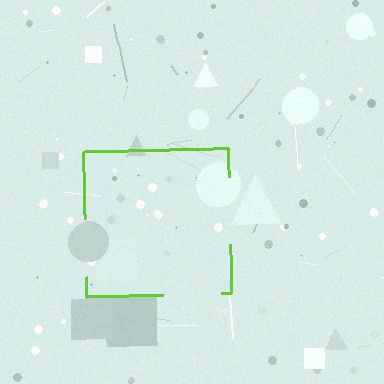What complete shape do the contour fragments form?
The contour fragments form a square.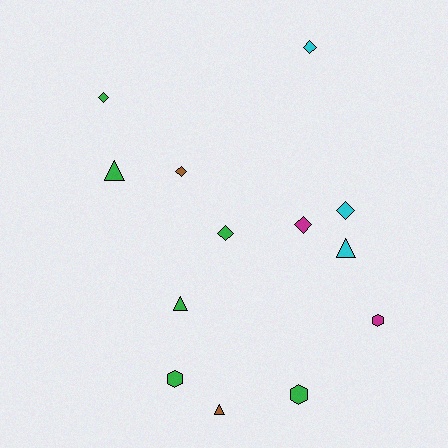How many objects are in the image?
There are 13 objects.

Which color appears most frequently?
Green, with 6 objects.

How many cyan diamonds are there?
There are 2 cyan diamonds.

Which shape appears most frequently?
Diamond, with 6 objects.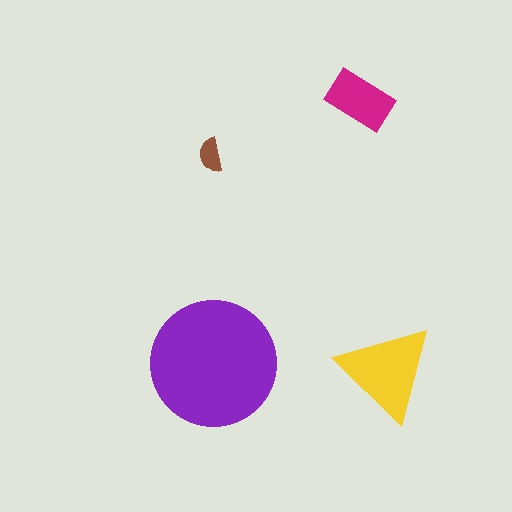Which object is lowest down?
The yellow triangle is bottommost.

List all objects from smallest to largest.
The brown semicircle, the magenta rectangle, the yellow triangle, the purple circle.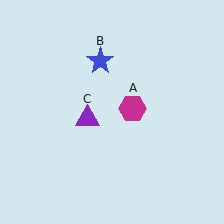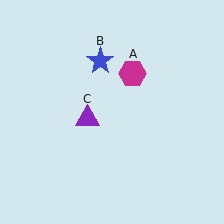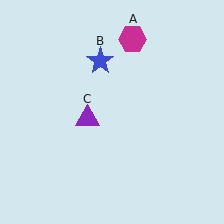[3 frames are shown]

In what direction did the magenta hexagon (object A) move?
The magenta hexagon (object A) moved up.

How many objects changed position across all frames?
1 object changed position: magenta hexagon (object A).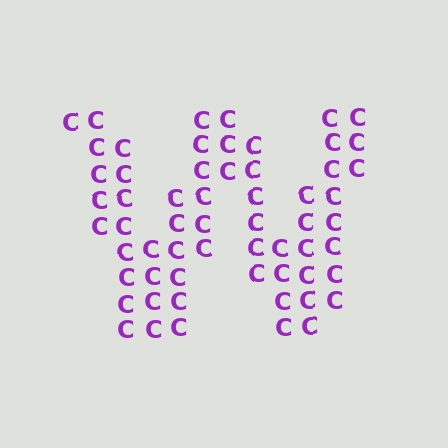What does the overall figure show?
The overall figure shows the letter W.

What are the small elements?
The small elements are letter C's.